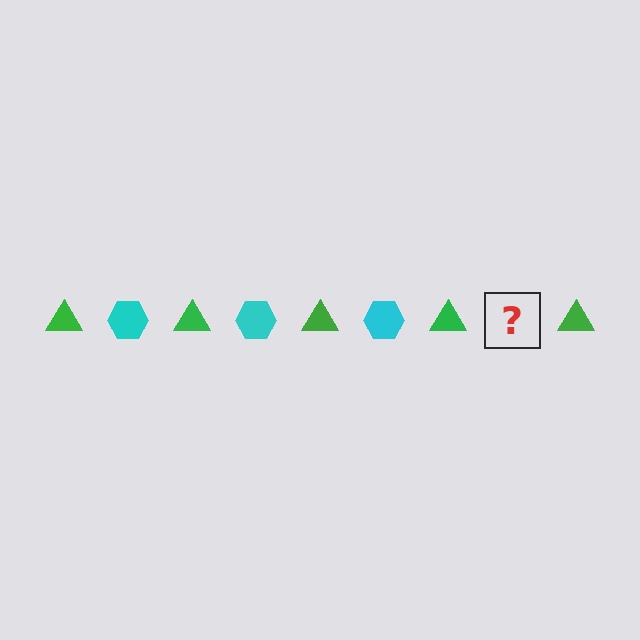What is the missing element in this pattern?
The missing element is a cyan hexagon.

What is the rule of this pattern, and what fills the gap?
The rule is that the pattern alternates between green triangle and cyan hexagon. The gap should be filled with a cyan hexagon.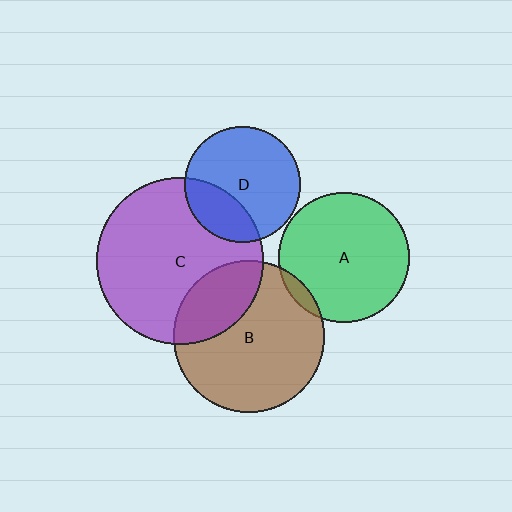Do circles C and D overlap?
Yes.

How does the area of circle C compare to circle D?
Approximately 2.1 times.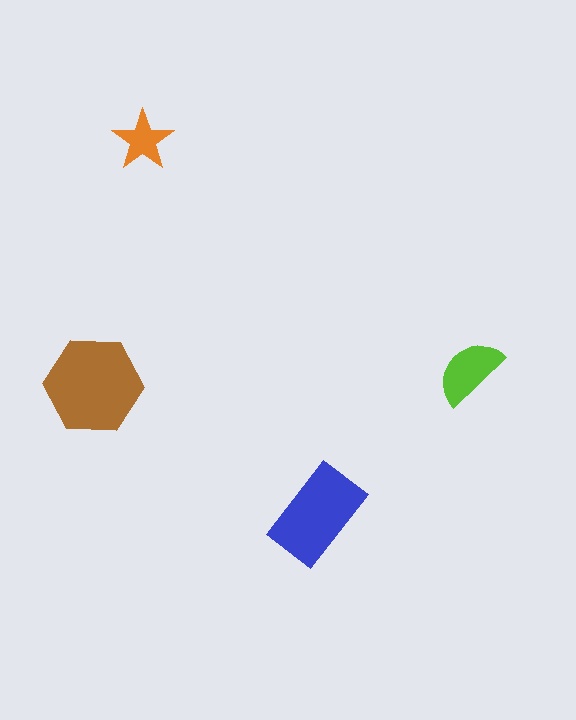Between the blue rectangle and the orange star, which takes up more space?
The blue rectangle.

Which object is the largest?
The brown hexagon.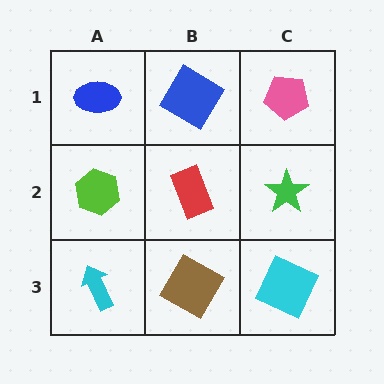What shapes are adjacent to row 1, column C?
A green star (row 2, column C), a blue diamond (row 1, column B).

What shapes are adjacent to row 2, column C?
A pink pentagon (row 1, column C), a cyan square (row 3, column C), a red rectangle (row 2, column B).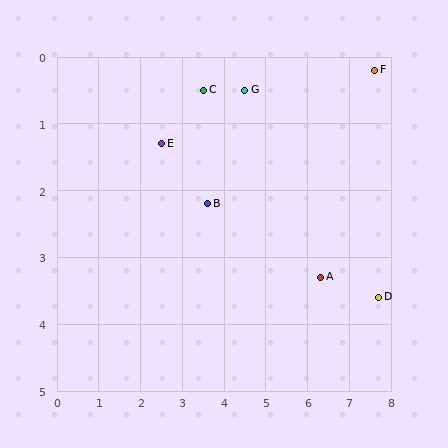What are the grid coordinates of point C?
Point C is at approximately (3.5, 0.5).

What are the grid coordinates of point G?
Point G is at approximately (4.5, 0.5).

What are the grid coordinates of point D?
Point D is at approximately (7.7, 3.6).